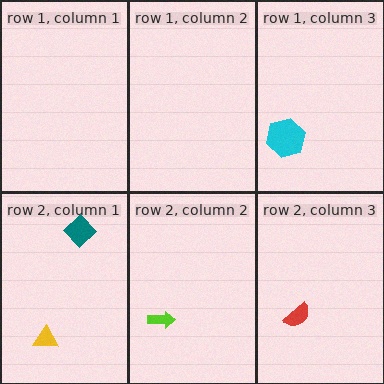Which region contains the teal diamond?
The row 2, column 1 region.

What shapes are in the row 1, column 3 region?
The cyan hexagon.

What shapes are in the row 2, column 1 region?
The teal diamond, the yellow triangle.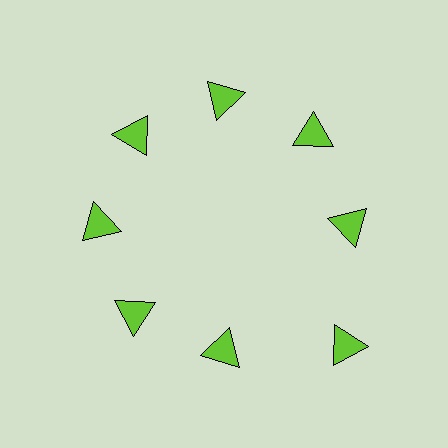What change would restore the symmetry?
The symmetry would be restored by moving it inward, back onto the ring so that all 8 triangles sit at equal angles and equal distance from the center.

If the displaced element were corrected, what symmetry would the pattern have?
It would have 8-fold rotational symmetry — the pattern would map onto itself every 45 degrees.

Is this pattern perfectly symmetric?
No. The 8 lime triangles are arranged in a ring, but one element near the 4 o'clock position is pushed outward from the center, breaking the 8-fold rotational symmetry.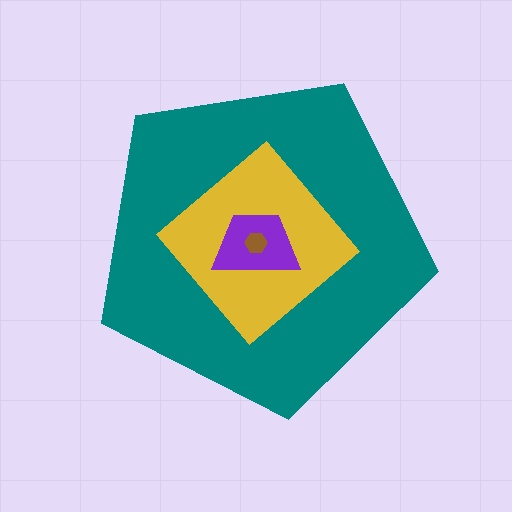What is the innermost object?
The brown hexagon.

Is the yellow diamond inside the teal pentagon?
Yes.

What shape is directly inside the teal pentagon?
The yellow diamond.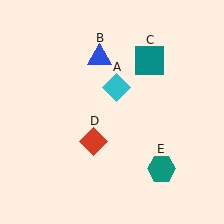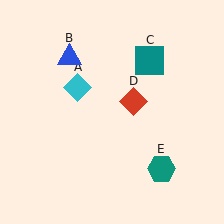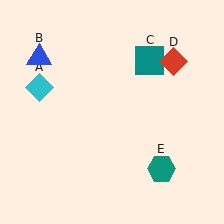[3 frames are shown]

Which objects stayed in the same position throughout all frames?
Teal square (object C) and teal hexagon (object E) remained stationary.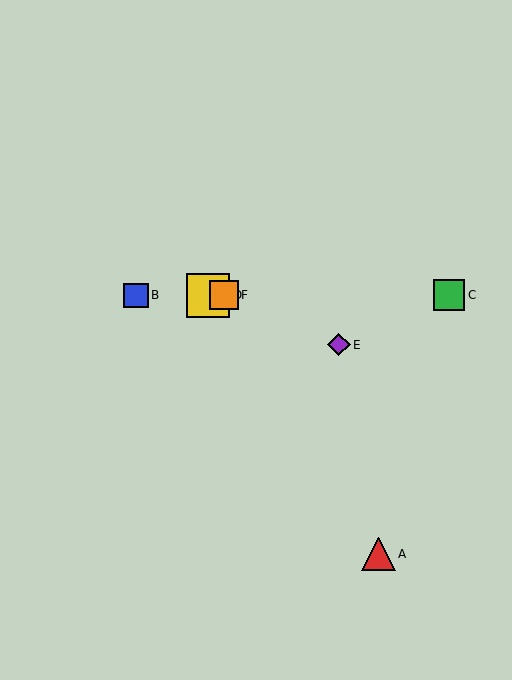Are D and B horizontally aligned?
Yes, both are at y≈295.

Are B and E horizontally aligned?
No, B is at y≈295 and E is at y≈345.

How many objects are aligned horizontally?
4 objects (B, C, D, F) are aligned horizontally.